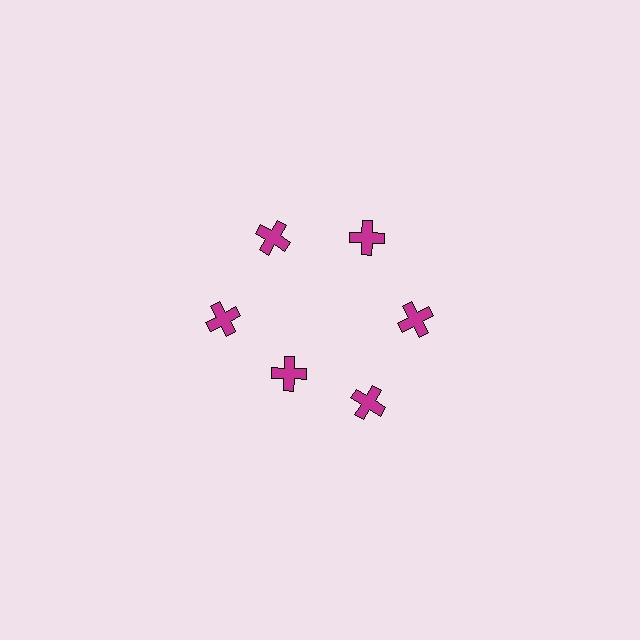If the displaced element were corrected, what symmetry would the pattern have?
It would have 6-fold rotational symmetry — the pattern would map onto itself every 60 degrees.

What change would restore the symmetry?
The symmetry would be restored by moving it outward, back onto the ring so that all 6 crosses sit at equal angles and equal distance from the center.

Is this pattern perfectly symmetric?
No. The 6 magenta crosses are arranged in a ring, but one element near the 7 o'clock position is pulled inward toward the center, breaking the 6-fold rotational symmetry.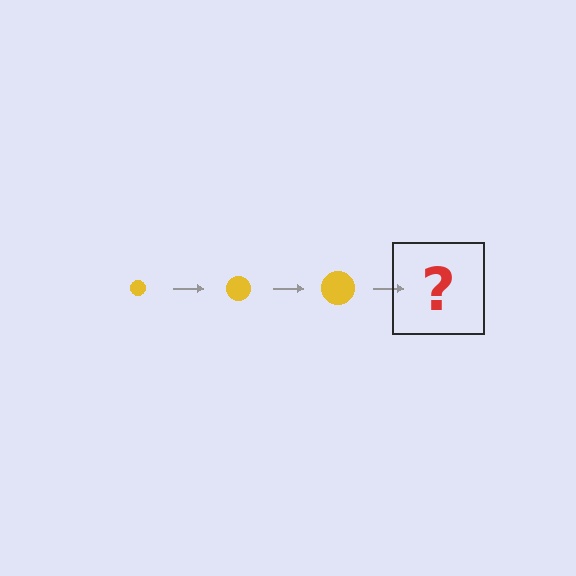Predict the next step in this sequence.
The next step is a yellow circle, larger than the previous one.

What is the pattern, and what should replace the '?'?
The pattern is that the circle gets progressively larger each step. The '?' should be a yellow circle, larger than the previous one.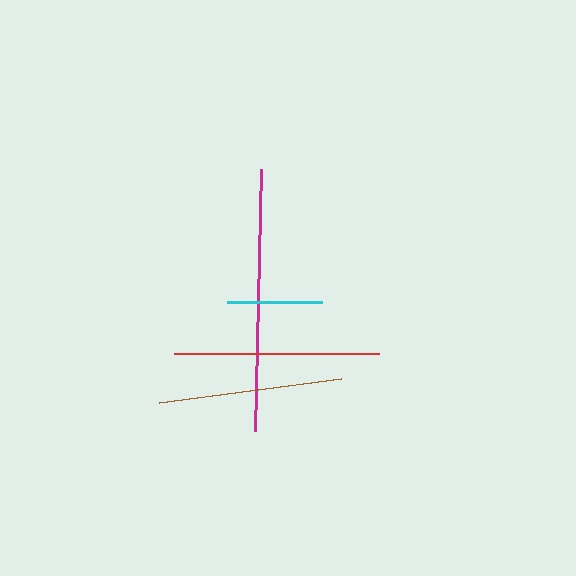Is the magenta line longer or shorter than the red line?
The magenta line is longer than the red line.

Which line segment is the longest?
The magenta line is the longest at approximately 262 pixels.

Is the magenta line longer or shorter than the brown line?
The magenta line is longer than the brown line.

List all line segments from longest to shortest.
From longest to shortest: magenta, red, brown, cyan.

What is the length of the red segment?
The red segment is approximately 205 pixels long.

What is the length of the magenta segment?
The magenta segment is approximately 262 pixels long.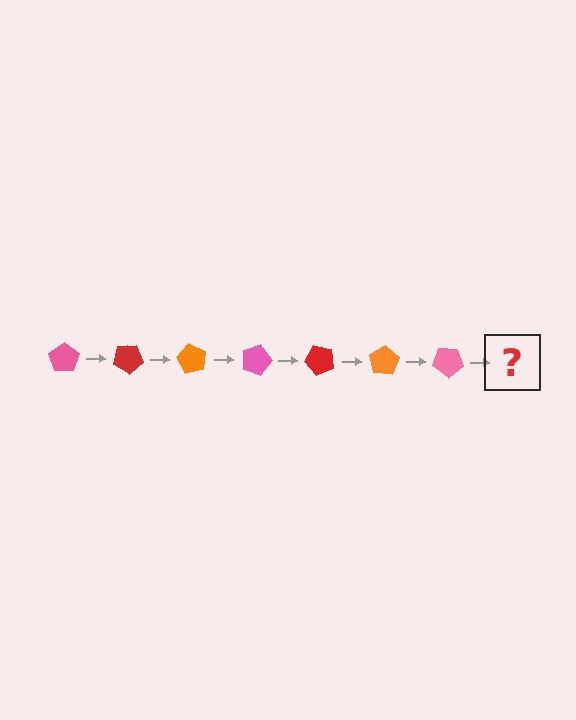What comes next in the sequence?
The next element should be a red pentagon, rotated 210 degrees from the start.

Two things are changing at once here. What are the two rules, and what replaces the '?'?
The two rules are that it rotates 30 degrees each step and the color cycles through pink, red, and orange. The '?' should be a red pentagon, rotated 210 degrees from the start.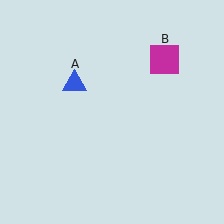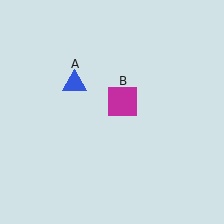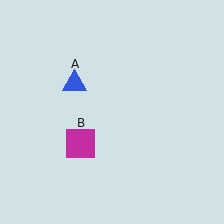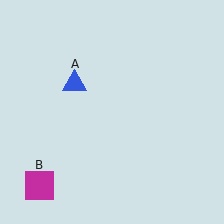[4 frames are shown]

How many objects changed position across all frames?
1 object changed position: magenta square (object B).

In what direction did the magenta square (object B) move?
The magenta square (object B) moved down and to the left.